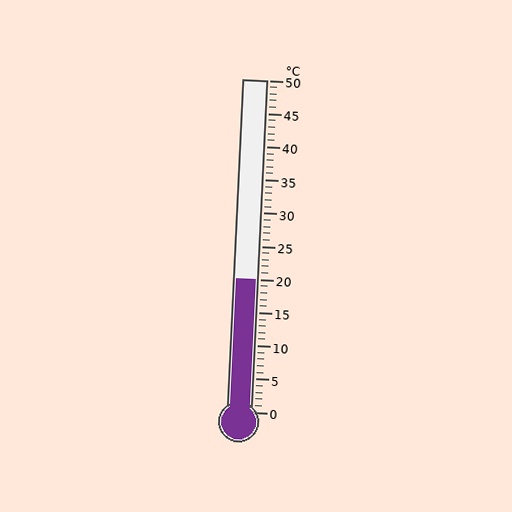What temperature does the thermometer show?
The thermometer shows approximately 20°C.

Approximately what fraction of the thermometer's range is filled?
The thermometer is filled to approximately 40% of its range.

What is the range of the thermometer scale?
The thermometer scale ranges from 0°C to 50°C.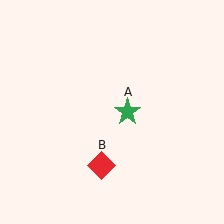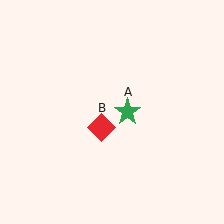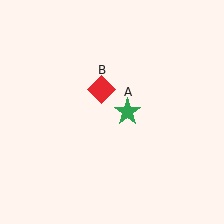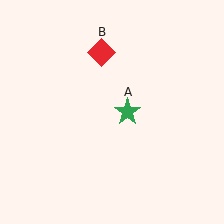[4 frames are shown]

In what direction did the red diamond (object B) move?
The red diamond (object B) moved up.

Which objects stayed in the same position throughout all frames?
Green star (object A) remained stationary.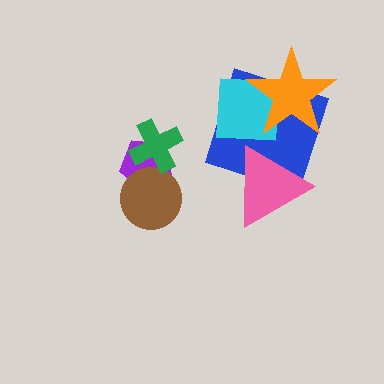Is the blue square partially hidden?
Yes, it is partially covered by another shape.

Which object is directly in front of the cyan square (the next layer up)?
The orange star is directly in front of the cyan square.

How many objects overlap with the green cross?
1 object overlaps with the green cross.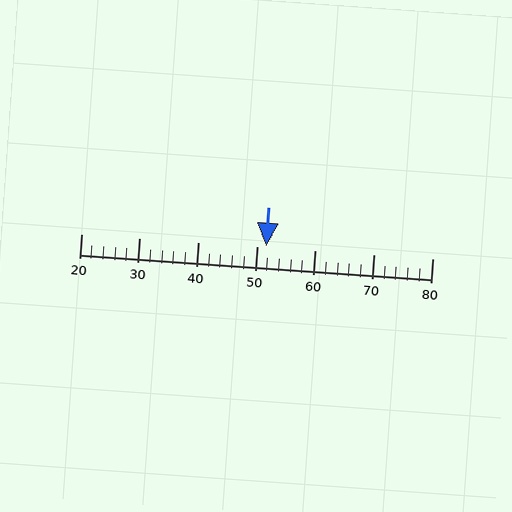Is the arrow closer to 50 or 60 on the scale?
The arrow is closer to 50.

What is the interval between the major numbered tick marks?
The major tick marks are spaced 10 units apart.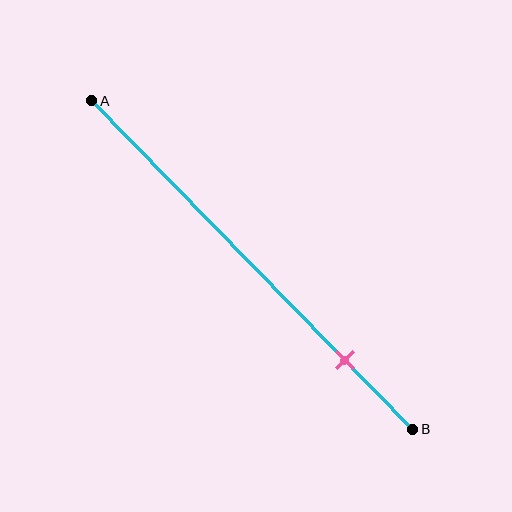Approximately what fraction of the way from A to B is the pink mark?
The pink mark is approximately 80% of the way from A to B.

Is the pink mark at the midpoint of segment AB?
No, the mark is at about 80% from A, not at the 50% midpoint.